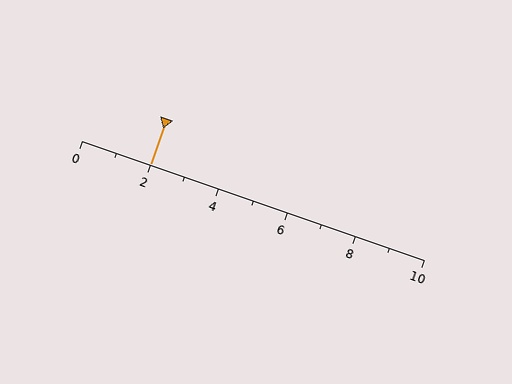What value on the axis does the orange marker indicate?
The marker indicates approximately 2.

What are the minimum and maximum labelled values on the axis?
The axis runs from 0 to 10.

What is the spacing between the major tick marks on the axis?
The major ticks are spaced 2 apart.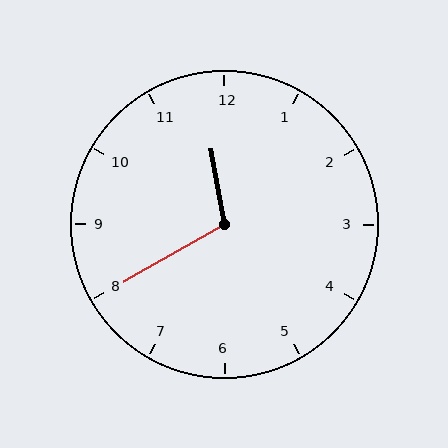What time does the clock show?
11:40.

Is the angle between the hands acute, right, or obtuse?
It is obtuse.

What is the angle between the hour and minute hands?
Approximately 110 degrees.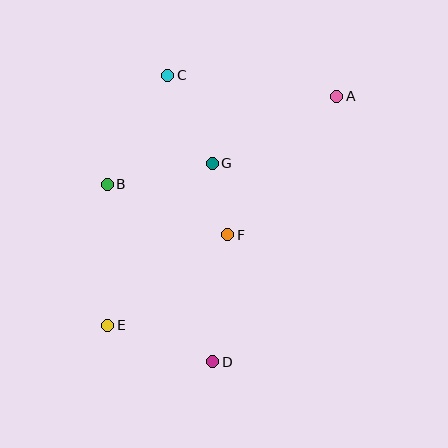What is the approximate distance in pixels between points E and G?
The distance between E and G is approximately 193 pixels.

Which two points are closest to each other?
Points F and G are closest to each other.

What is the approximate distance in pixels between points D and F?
The distance between D and F is approximately 128 pixels.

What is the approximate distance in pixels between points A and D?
The distance between A and D is approximately 293 pixels.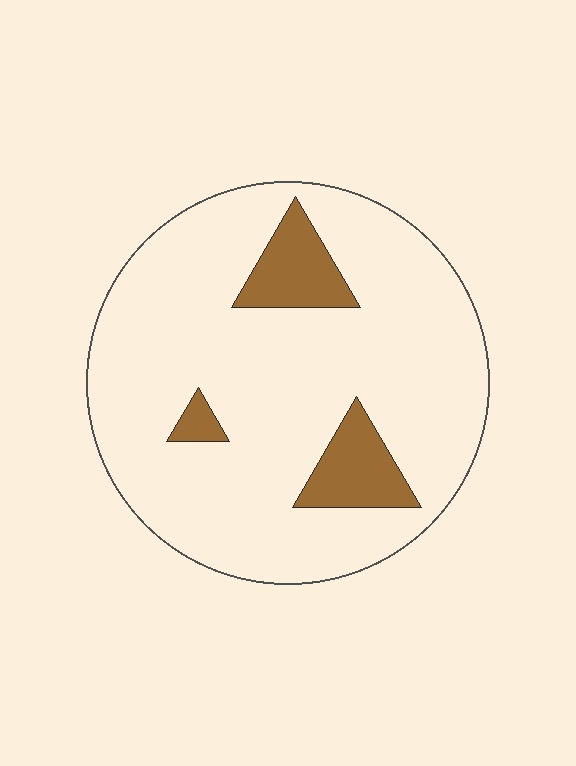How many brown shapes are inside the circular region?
3.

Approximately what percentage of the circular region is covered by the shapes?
Approximately 15%.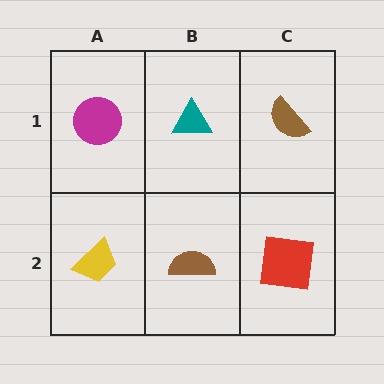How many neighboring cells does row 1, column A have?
2.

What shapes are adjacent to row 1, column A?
A yellow trapezoid (row 2, column A), a teal triangle (row 1, column B).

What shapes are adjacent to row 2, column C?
A brown semicircle (row 1, column C), a brown semicircle (row 2, column B).